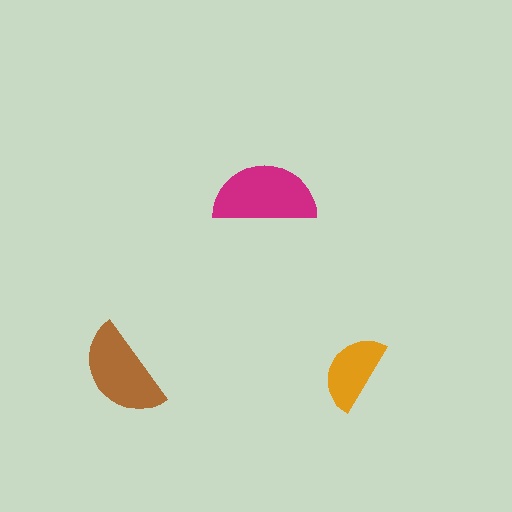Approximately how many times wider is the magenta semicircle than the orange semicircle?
About 1.5 times wider.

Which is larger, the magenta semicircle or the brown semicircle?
The magenta one.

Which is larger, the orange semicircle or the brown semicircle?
The brown one.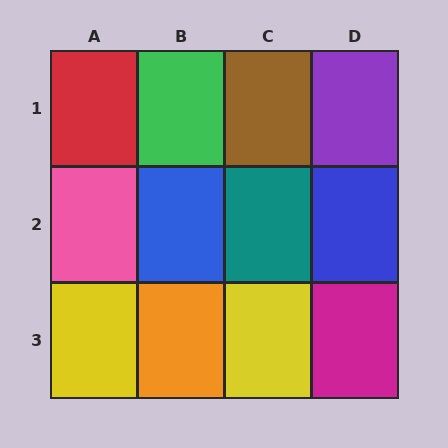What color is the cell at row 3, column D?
Magenta.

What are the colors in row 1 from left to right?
Red, green, brown, purple.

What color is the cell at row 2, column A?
Pink.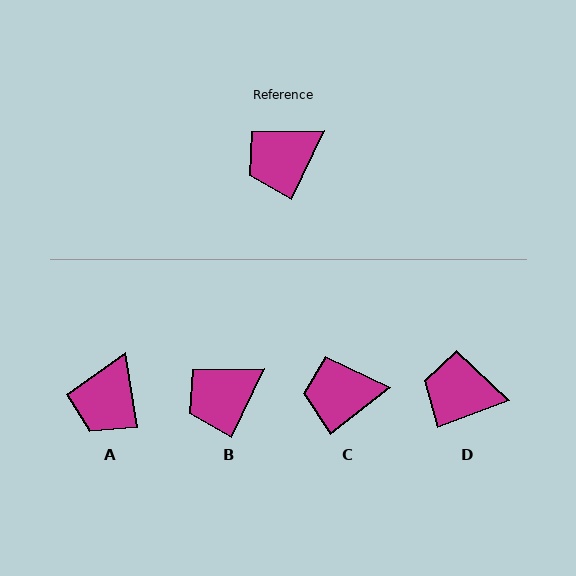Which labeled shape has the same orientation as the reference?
B.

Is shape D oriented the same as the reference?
No, it is off by about 44 degrees.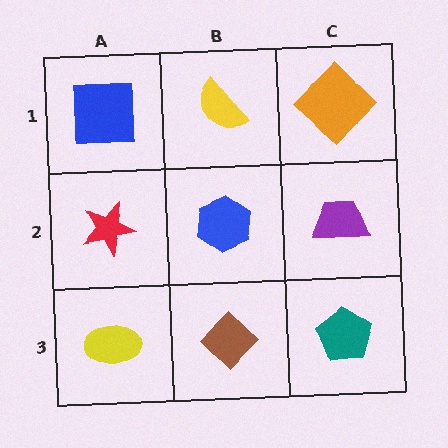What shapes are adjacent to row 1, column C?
A purple trapezoid (row 2, column C), a yellow semicircle (row 1, column B).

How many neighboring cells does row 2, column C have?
3.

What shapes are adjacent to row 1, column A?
A red star (row 2, column A), a yellow semicircle (row 1, column B).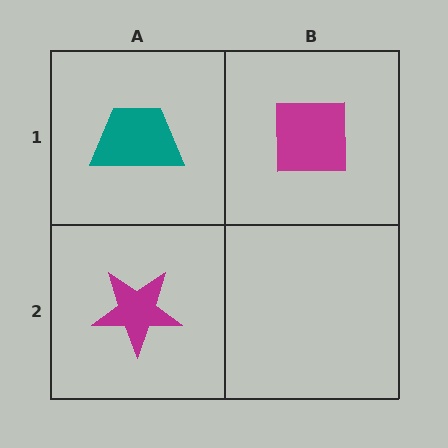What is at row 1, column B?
A magenta square.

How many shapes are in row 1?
2 shapes.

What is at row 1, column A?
A teal trapezoid.